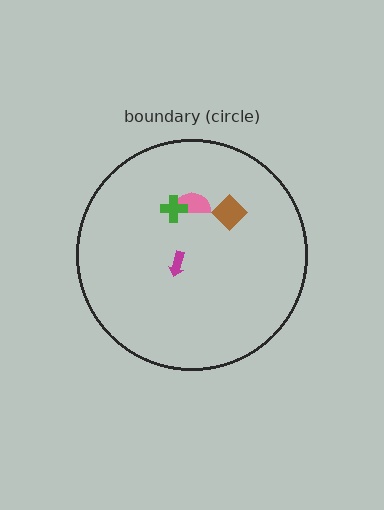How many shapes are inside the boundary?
4 inside, 0 outside.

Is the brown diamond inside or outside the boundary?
Inside.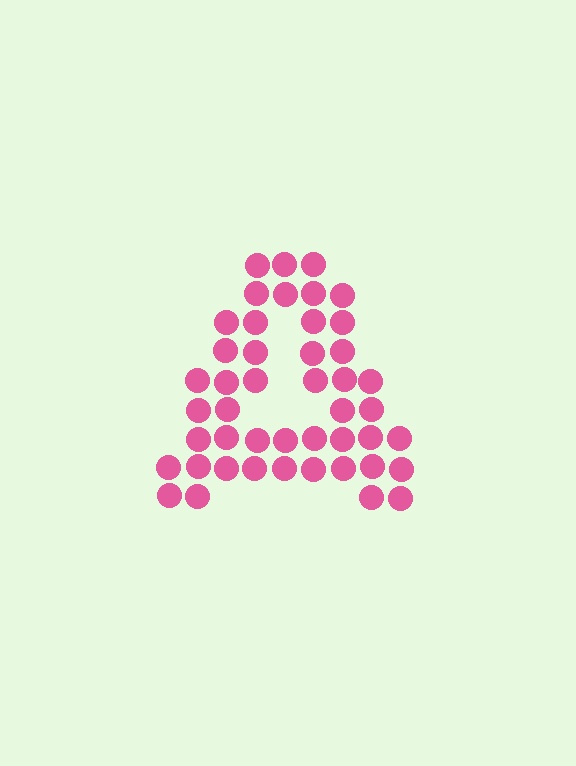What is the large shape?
The large shape is the letter A.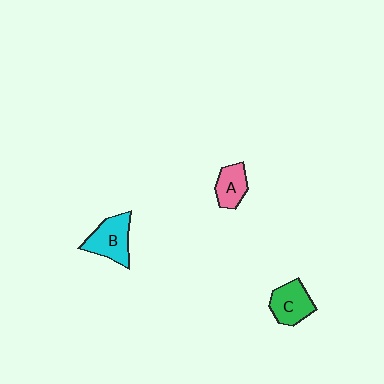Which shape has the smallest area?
Shape A (pink).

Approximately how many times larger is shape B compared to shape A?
Approximately 1.4 times.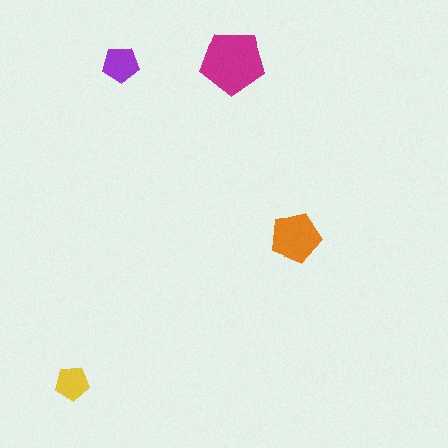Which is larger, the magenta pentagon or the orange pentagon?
The magenta one.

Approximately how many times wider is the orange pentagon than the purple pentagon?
About 1.5 times wider.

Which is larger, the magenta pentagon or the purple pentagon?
The magenta one.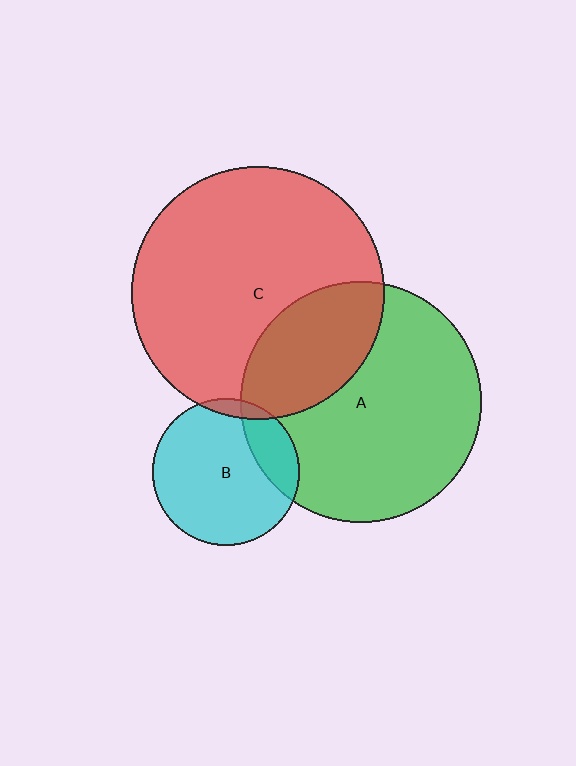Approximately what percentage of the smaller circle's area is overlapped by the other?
Approximately 5%.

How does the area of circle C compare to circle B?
Approximately 3.0 times.